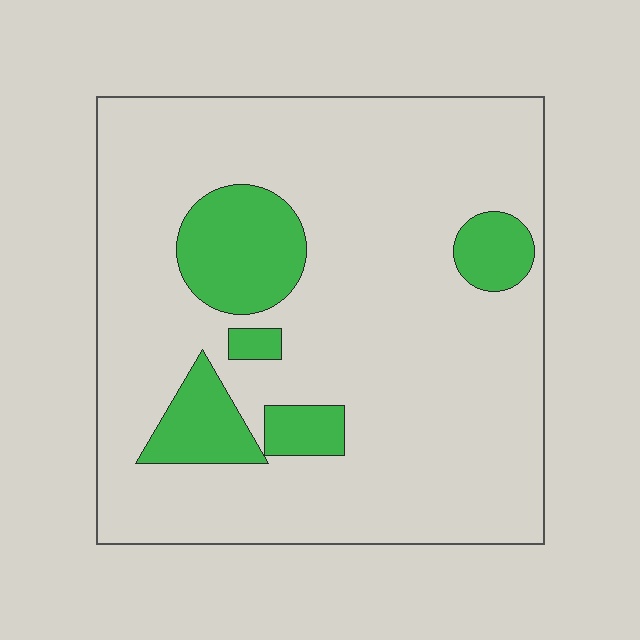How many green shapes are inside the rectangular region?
5.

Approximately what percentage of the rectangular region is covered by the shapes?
Approximately 15%.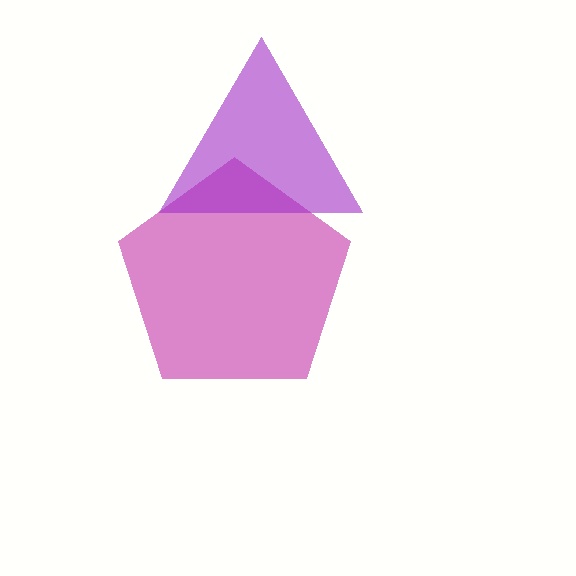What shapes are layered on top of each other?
The layered shapes are: a magenta pentagon, a purple triangle.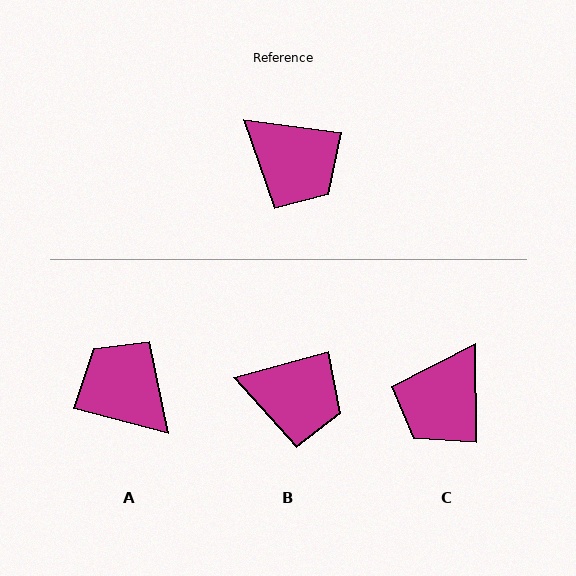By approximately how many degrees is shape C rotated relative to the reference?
Approximately 82 degrees clockwise.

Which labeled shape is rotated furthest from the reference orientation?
A, about 173 degrees away.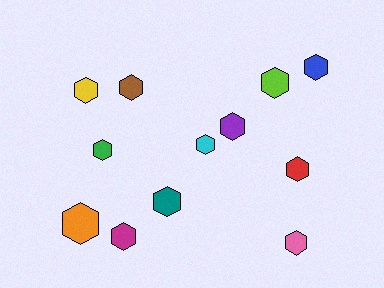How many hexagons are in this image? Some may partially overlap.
There are 12 hexagons.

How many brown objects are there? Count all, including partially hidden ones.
There is 1 brown object.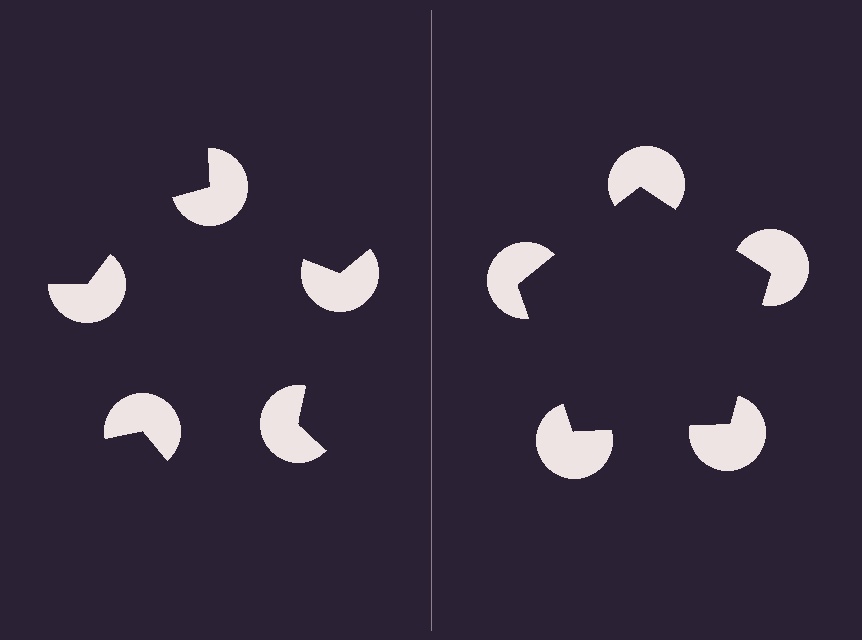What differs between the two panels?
The pac-man discs are positioned identically on both sides; only the wedge orientations differ. On the right they align to a pentagon; on the left they are misaligned.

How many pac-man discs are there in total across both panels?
10 — 5 on each side.